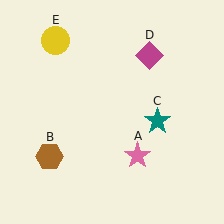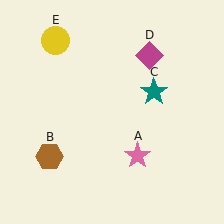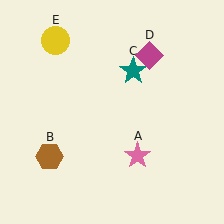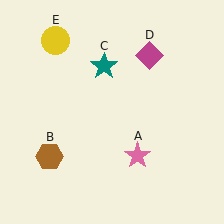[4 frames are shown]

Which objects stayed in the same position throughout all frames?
Pink star (object A) and brown hexagon (object B) and magenta diamond (object D) and yellow circle (object E) remained stationary.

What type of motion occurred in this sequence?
The teal star (object C) rotated counterclockwise around the center of the scene.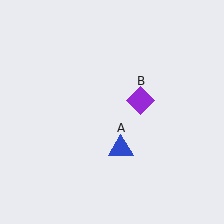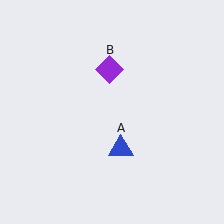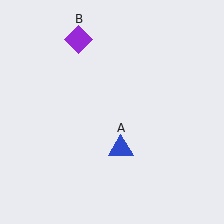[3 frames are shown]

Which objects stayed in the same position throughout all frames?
Blue triangle (object A) remained stationary.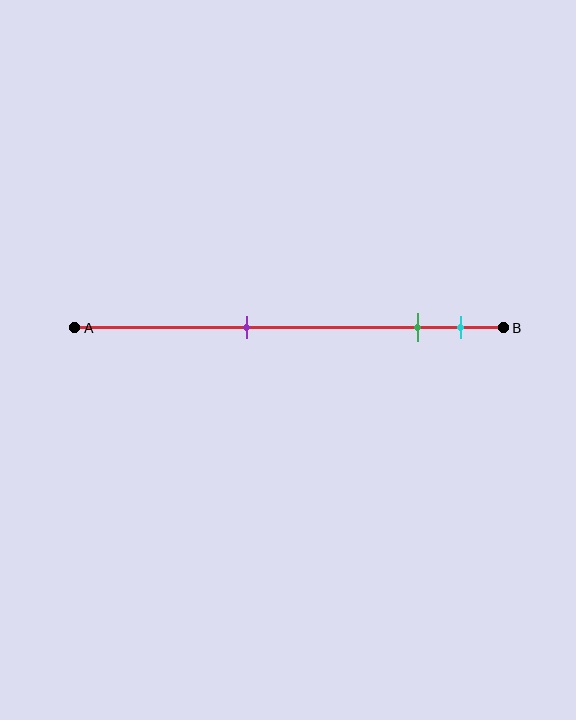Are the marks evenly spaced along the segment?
No, the marks are not evenly spaced.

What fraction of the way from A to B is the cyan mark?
The cyan mark is approximately 90% (0.9) of the way from A to B.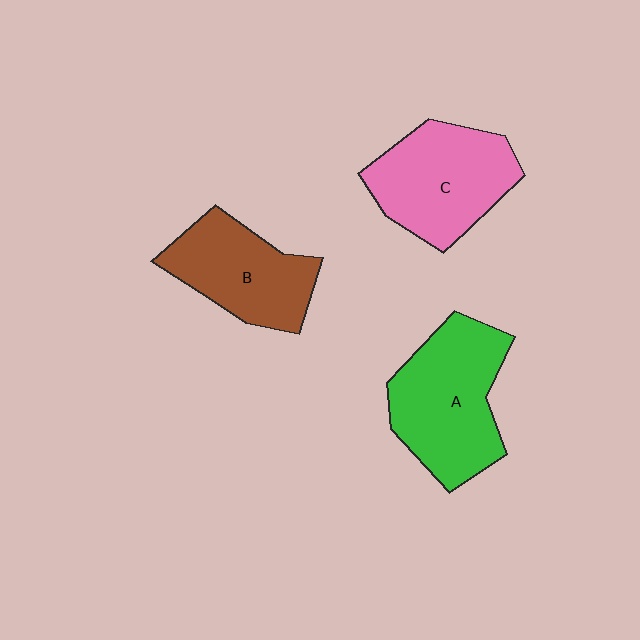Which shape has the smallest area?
Shape B (brown).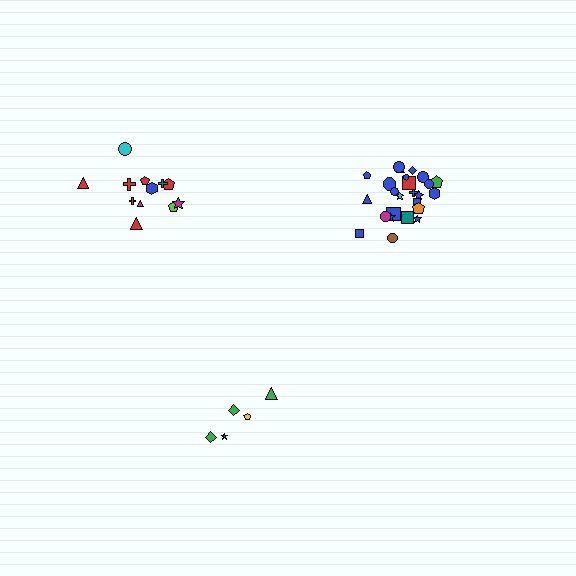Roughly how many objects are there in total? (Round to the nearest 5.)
Roughly 40 objects in total.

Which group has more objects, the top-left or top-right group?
The top-right group.